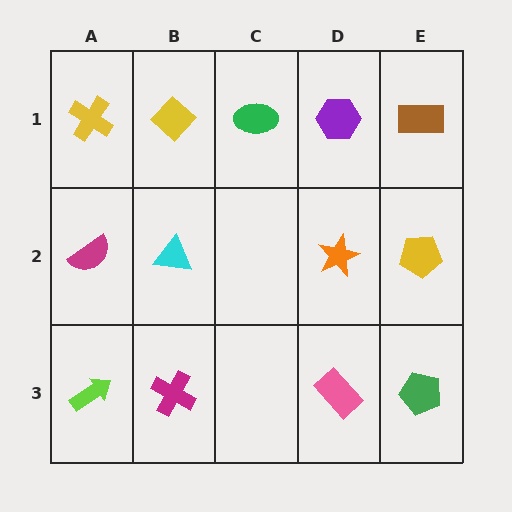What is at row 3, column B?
A magenta cross.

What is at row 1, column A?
A yellow cross.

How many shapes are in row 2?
4 shapes.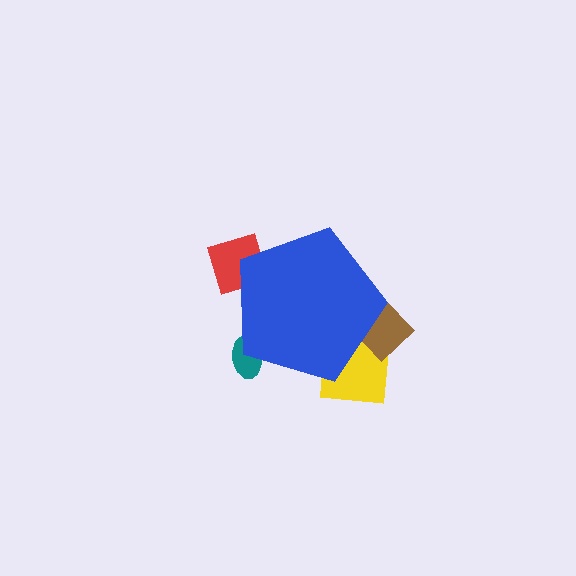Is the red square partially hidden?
Yes, the red square is partially hidden behind the blue pentagon.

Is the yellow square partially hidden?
Yes, the yellow square is partially hidden behind the blue pentagon.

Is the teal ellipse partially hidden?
Yes, the teal ellipse is partially hidden behind the blue pentagon.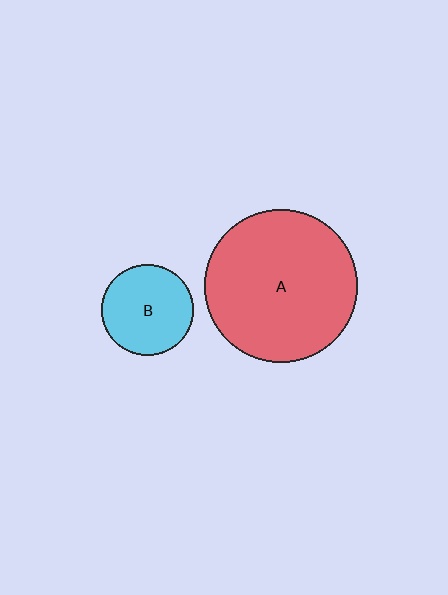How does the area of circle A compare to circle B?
Approximately 2.8 times.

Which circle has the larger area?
Circle A (red).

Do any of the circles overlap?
No, none of the circles overlap.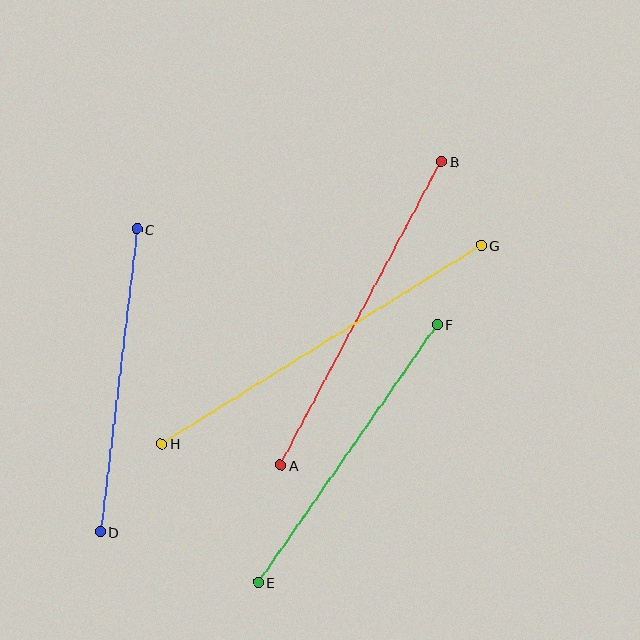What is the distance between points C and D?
The distance is approximately 305 pixels.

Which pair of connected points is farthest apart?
Points G and H are farthest apart.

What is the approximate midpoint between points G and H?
The midpoint is at approximately (321, 345) pixels.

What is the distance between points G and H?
The distance is approximately 377 pixels.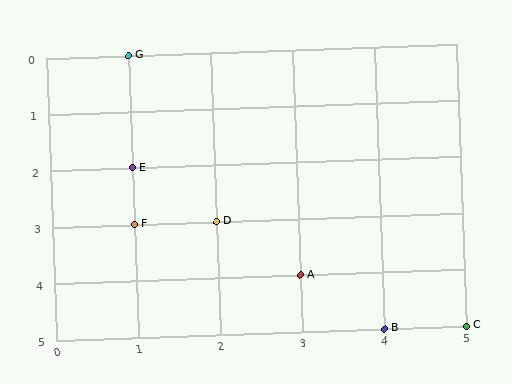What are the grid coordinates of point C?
Point C is at grid coordinates (5, 5).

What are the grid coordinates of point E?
Point E is at grid coordinates (1, 2).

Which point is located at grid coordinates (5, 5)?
Point C is at (5, 5).